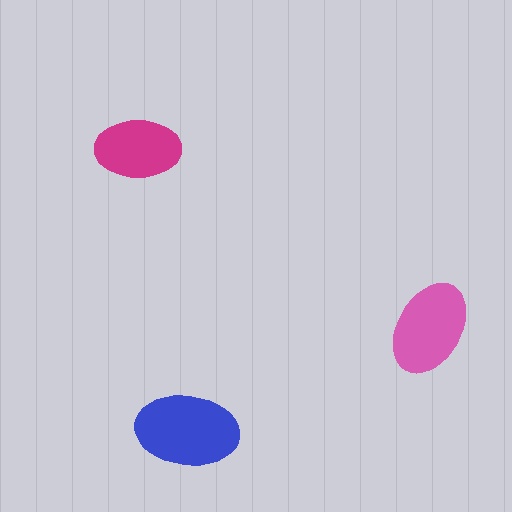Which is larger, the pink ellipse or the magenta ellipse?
The pink one.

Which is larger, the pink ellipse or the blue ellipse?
The blue one.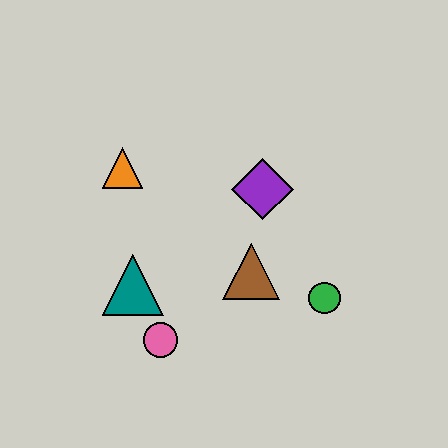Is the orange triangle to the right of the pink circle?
No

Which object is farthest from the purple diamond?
The pink circle is farthest from the purple diamond.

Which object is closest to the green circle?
The brown triangle is closest to the green circle.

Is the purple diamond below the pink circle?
No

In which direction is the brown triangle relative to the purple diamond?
The brown triangle is below the purple diamond.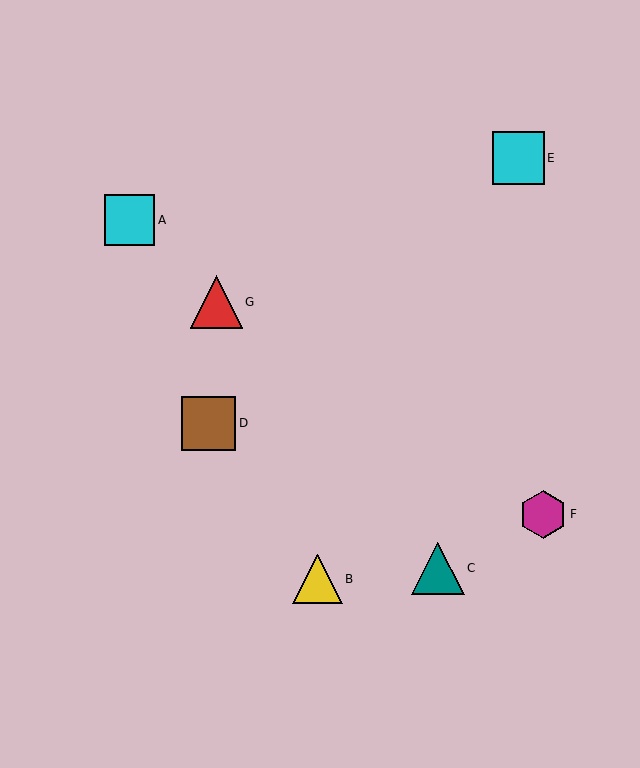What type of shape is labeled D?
Shape D is a brown square.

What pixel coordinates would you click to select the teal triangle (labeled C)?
Click at (438, 568) to select the teal triangle C.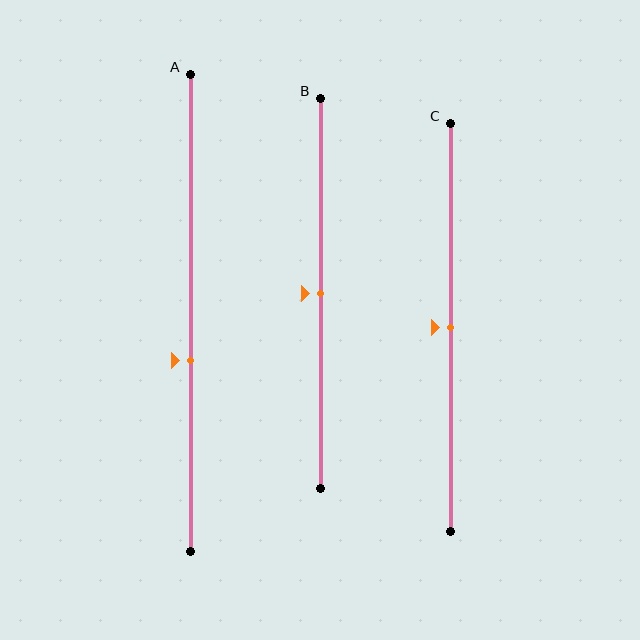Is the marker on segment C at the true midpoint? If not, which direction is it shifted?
Yes, the marker on segment C is at the true midpoint.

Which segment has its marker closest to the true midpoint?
Segment B has its marker closest to the true midpoint.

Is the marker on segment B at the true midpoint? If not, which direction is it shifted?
Yes, the marker on segment B is at the true midpoint.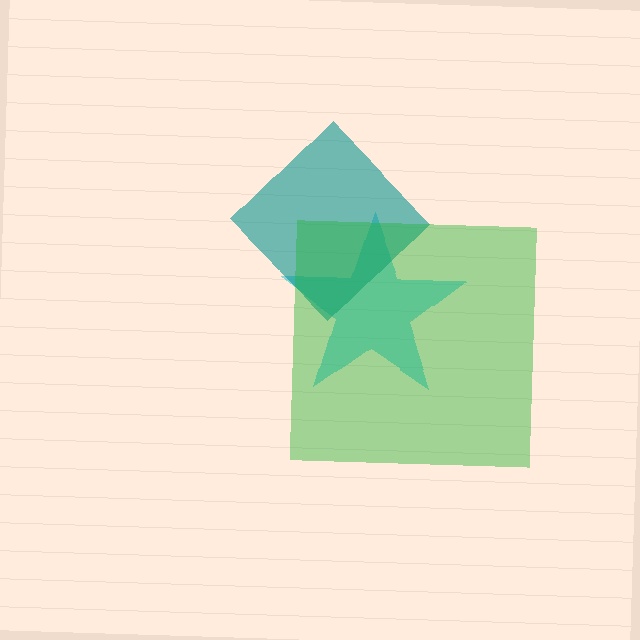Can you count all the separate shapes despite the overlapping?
Yes, there are 3 separate shapes.